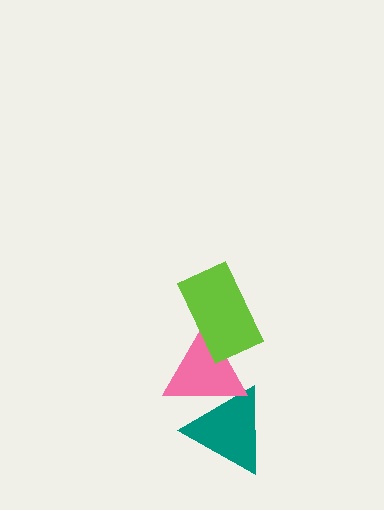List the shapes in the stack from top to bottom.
From top to bottom: the lime rectangle, the pink triangle, the teal triangle.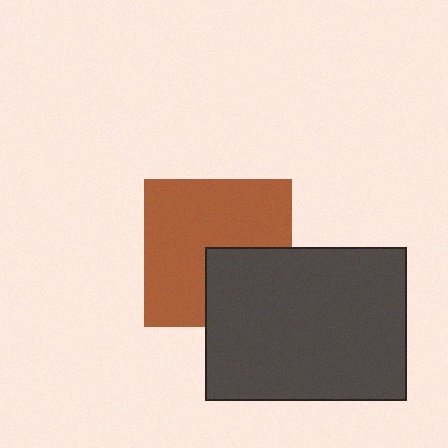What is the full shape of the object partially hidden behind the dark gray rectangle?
The partially hidden object is a brown square.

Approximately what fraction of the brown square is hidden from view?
Roughly 31% of the brown square is hidden behind the dark gray rectangle.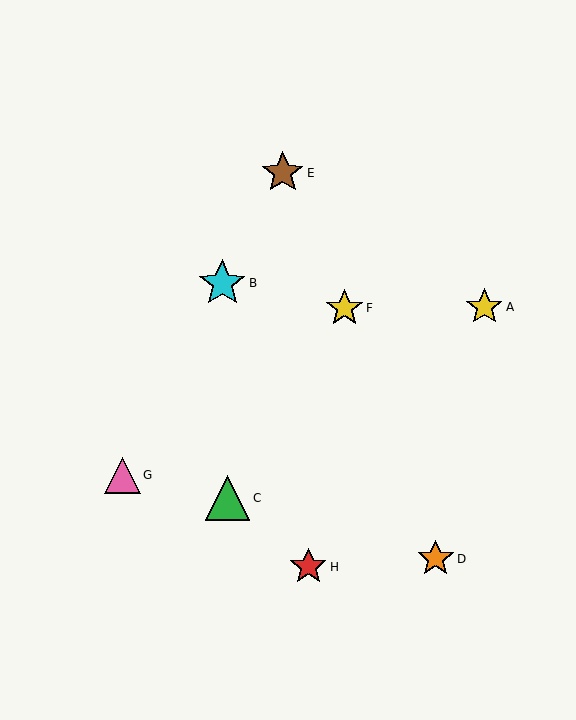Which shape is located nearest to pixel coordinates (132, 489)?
The pink triangle (labeled G) at (122, 475) is nearest to that location.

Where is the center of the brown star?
The center of the brown star is at (283, 173).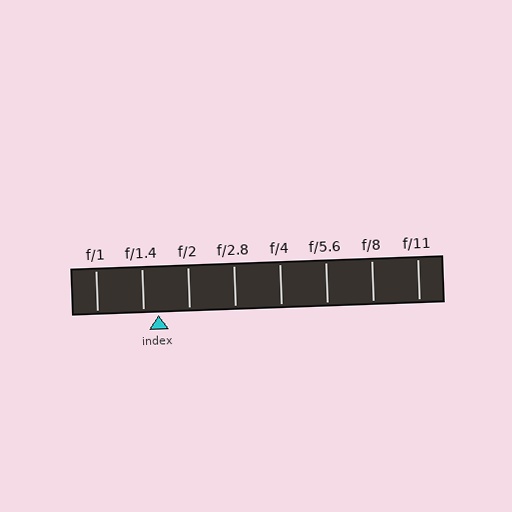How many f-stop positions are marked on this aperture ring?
There are 8 f-stop positions marked.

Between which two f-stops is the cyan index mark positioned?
The index mark is between f/1.4 and f/2.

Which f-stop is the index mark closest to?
The index mark is closest to f/1.4.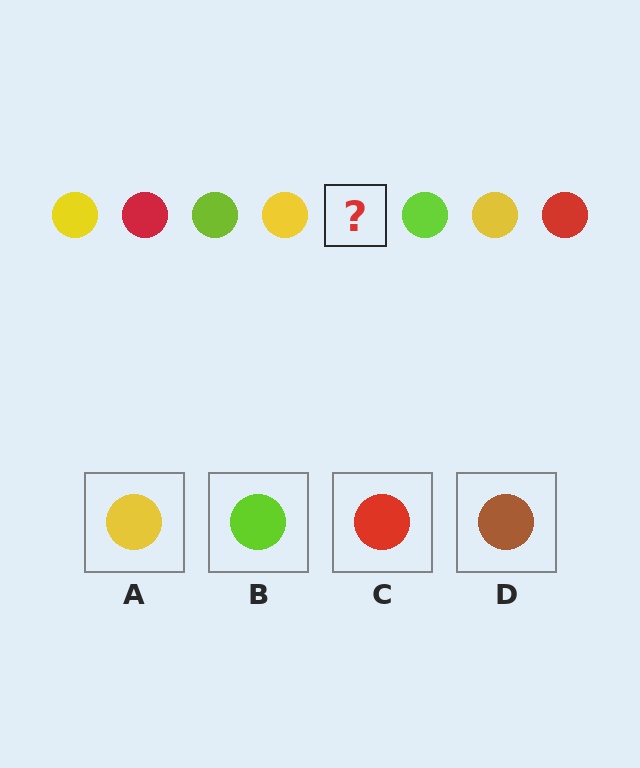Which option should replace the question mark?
Option C.